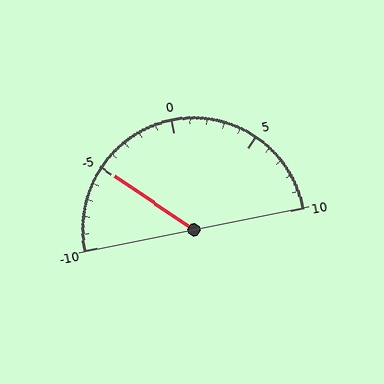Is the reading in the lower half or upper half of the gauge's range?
The reading is in the lower half of the range (-10 to 10).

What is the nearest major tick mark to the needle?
The nearest major tick mark is -5.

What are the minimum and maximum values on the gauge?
The gauge ranges from -10 to 10.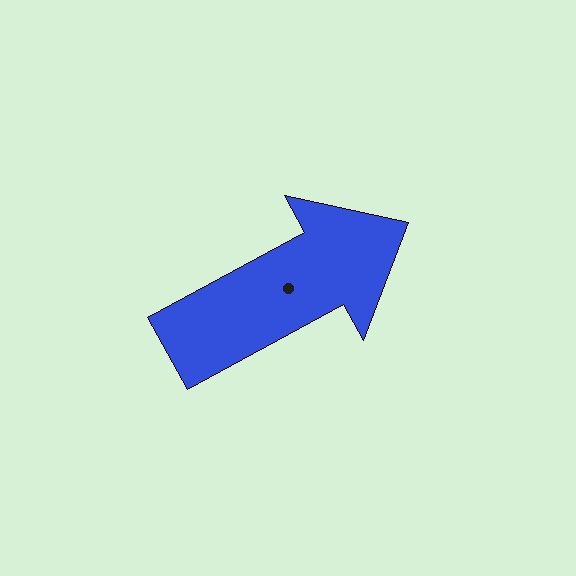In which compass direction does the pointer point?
Northeast.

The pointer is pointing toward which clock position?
Roughly 2 o'clock.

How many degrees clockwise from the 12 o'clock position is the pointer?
Approximately 61 degrees.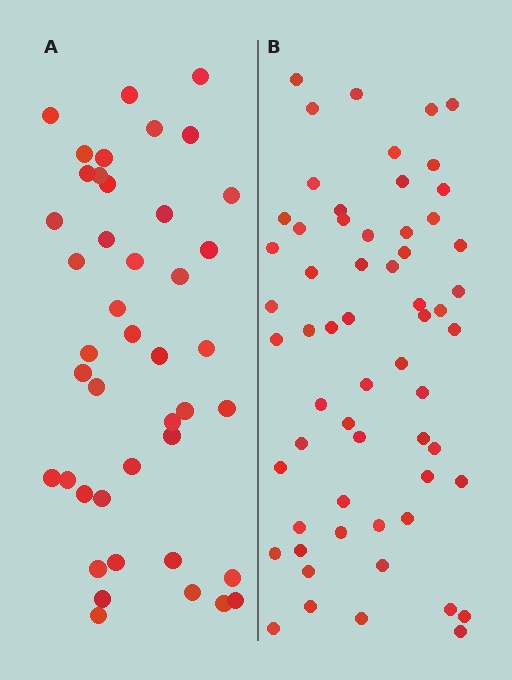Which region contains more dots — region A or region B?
Region B (the right region) has more dots.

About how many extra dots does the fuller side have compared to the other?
Region B has approximately 15 more dots than region A.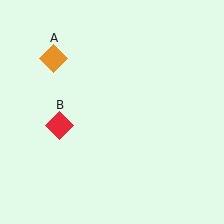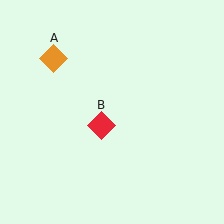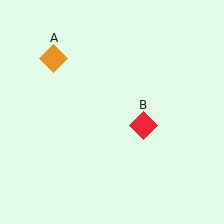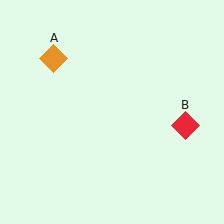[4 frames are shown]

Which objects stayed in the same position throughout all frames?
Orange diamond (object A) remained stationary.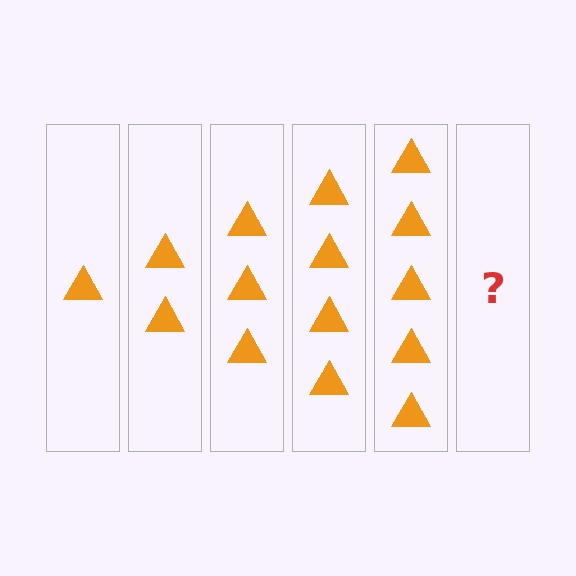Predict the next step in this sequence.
The next step is 6 triangles.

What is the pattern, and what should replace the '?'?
The pattern is that each step adds one more triangle. The '?' should be 6 triangles.